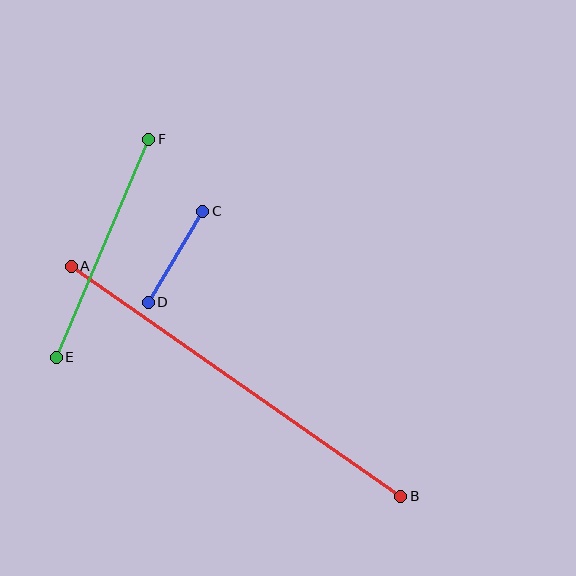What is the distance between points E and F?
The distance is approximately 237 pixels.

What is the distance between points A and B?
The distance is approximately 402 pixels.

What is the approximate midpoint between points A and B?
The midpoint is at approximately (236, 381) pixels.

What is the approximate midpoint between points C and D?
The midpoint is at approximately (175, 257) pixels.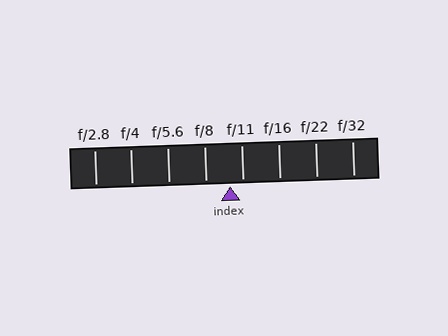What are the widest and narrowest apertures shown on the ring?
The widest aperture shown is f/2.8 and the narrowest is f/32.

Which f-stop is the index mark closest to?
The index mark is closest to f/11.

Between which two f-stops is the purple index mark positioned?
The index mark is between f/8 and f/11.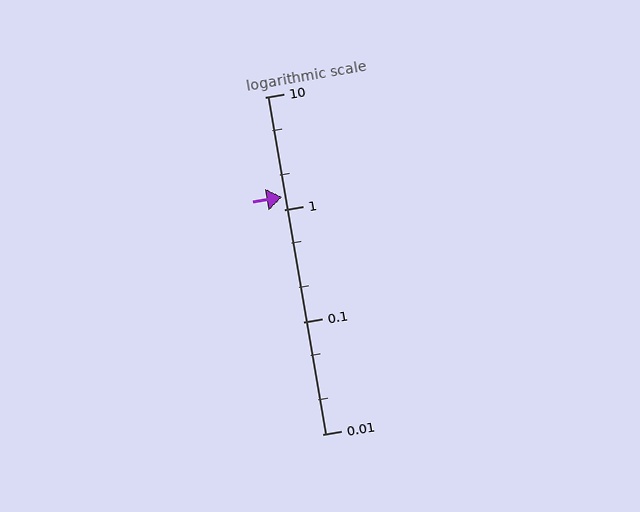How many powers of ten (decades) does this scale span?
The scale spans 3 decades, from 0.01 to 10.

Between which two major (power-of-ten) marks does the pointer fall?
The pointer is between 1 and 10.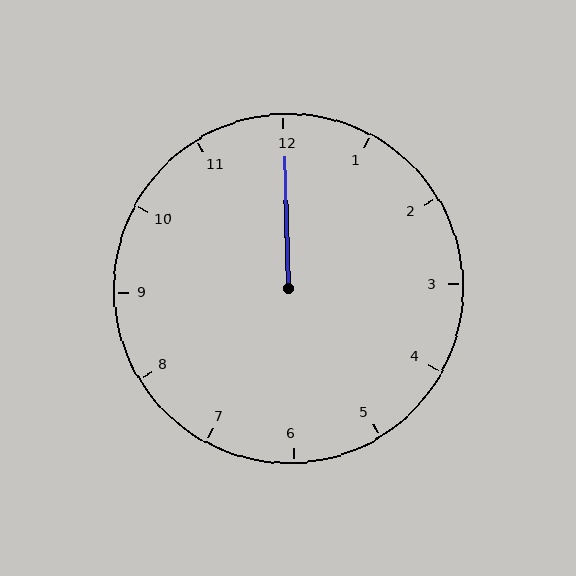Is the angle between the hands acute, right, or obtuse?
It is acute.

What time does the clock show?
12:00.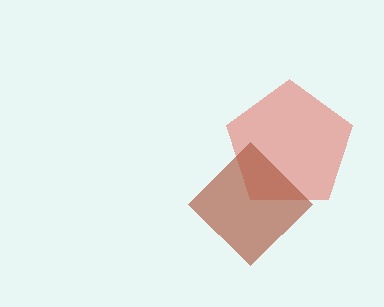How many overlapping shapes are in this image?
There are 2 overlapping shapes in the image.